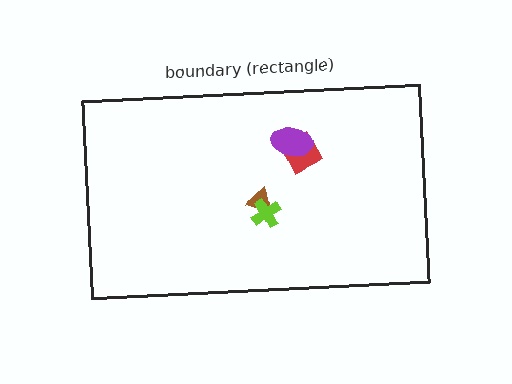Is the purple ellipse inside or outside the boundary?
Inside.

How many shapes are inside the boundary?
4 inside, 0 outside.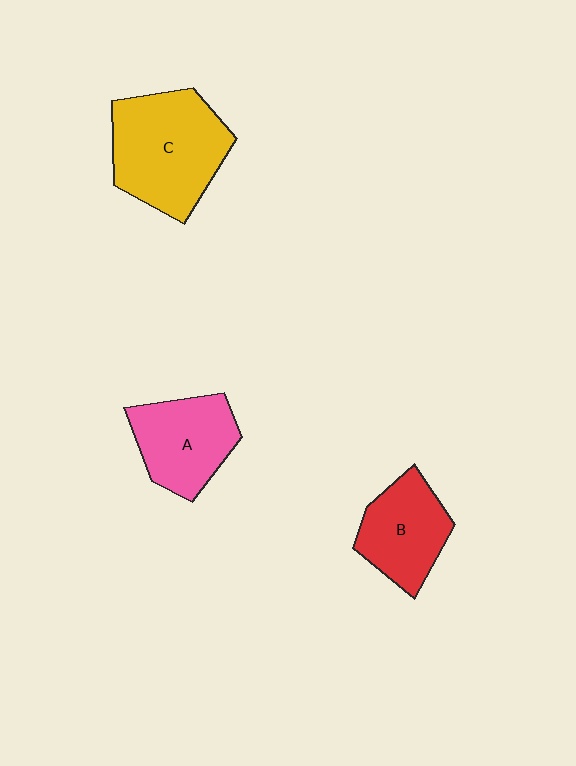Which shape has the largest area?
Shape C (yellow).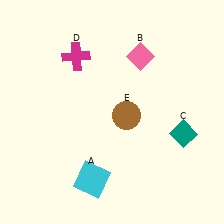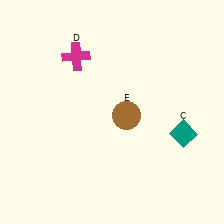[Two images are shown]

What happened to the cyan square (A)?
The cyan square (A) was removed in Image 2. It was in the bottom-left area of Image 1.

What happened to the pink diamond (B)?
The pink diamond (B) was removed in Image 2. It was in the top-right area of Image 1.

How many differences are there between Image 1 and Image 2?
There are 2 differences between the two images.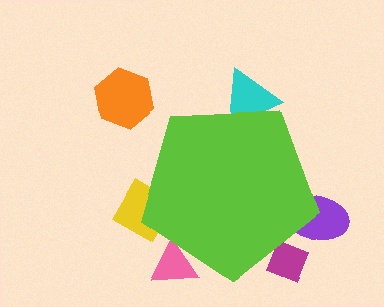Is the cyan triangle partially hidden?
Yes, the cyan triangle is partially hidden behind the lime pentagon.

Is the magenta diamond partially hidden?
Yes, the magenta diamond is partially hidden behind the lime pentagon.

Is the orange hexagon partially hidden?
No, the orange hexagon is fully visible.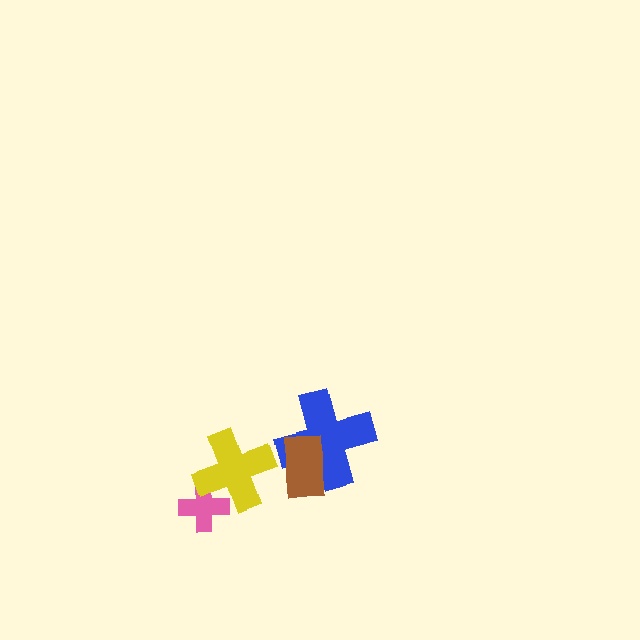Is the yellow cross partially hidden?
No, no other shape covers it.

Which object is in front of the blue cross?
The brown rectangle is in front of the blue cross.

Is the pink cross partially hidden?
Yes, it is partially covered by another shape.